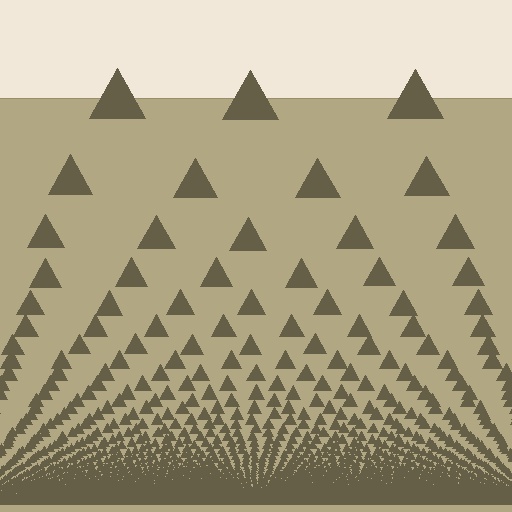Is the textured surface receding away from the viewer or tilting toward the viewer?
The surface appears to tilt toward the viewer. Texture elements get larger and sparser toward the top.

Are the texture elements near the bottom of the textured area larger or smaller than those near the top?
Smaller. The gradient is inverted — elements near the bottom are smaller and denser.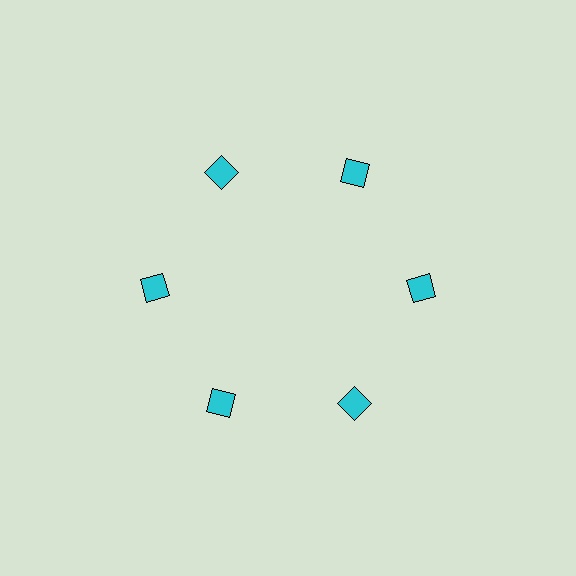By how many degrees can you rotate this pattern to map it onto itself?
The pattern maps onto itself every 60 degrees of rotation.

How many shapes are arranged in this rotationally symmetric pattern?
There are 6 shapes, arranged in 6 groups of 1.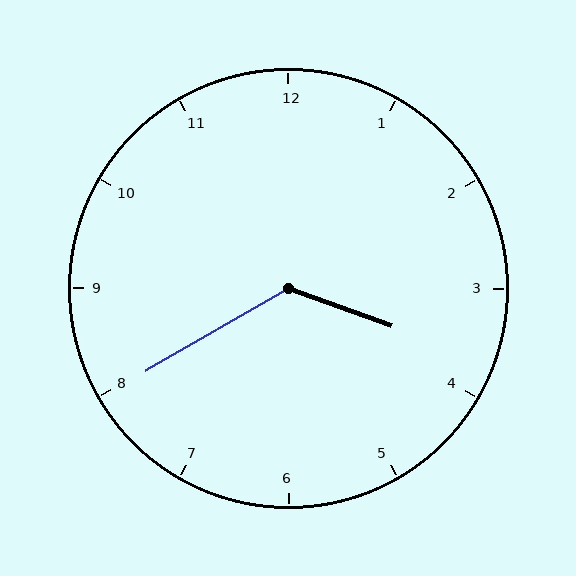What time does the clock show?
3:40.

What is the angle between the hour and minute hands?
Approximately 130 degrees.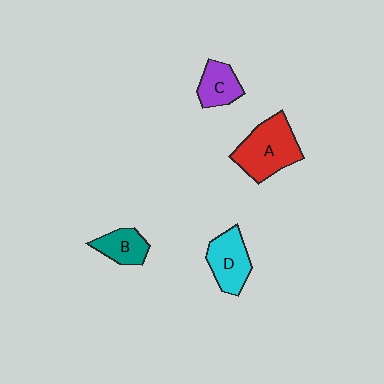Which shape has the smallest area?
Shape B (teal).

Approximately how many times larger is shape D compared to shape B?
Approximately 1.4 times.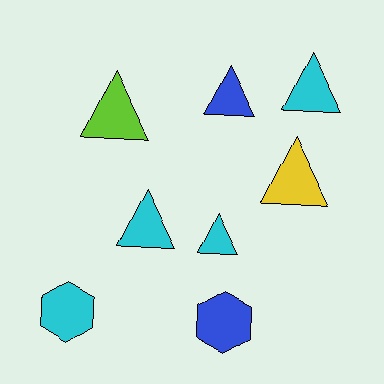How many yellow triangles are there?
There is 1 yellow triangle.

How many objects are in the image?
There are 8 objects.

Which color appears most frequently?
Cyan, with 4 objects.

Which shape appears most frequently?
Triangle, with 6 objects.